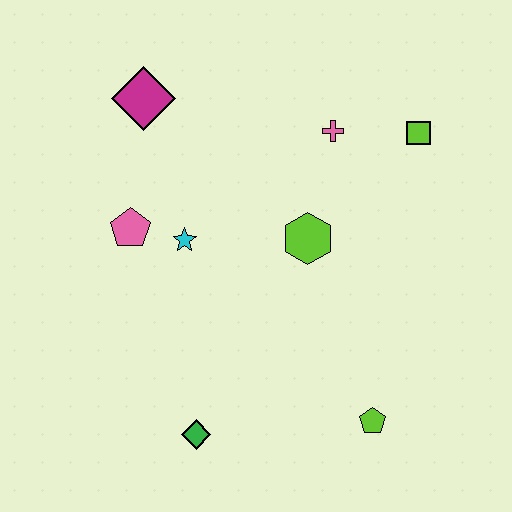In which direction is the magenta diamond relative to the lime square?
The magenta diamond is to the left of the lime square.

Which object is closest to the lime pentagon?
The green diamond is closest to the lime pentagon.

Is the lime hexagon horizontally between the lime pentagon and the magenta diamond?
Yes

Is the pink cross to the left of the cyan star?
No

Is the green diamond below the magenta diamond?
Yes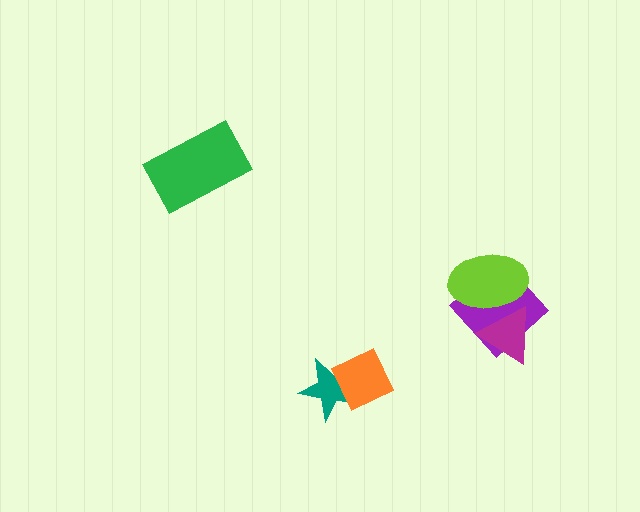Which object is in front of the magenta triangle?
The lime ellipse is in front of the magenta triangle.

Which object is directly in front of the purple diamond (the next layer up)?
The magenta triangle is directly in front of the purple diamond.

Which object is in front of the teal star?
The orange diamond is in front of the teal star.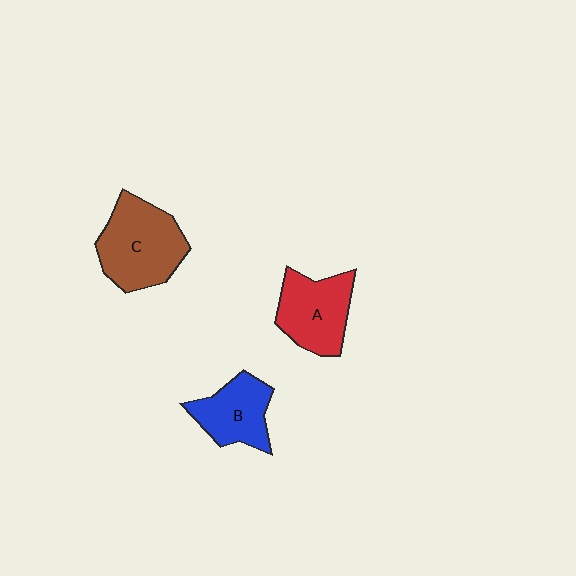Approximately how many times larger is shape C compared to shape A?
Approximately 1.3 times.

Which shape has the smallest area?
Shape B (blue).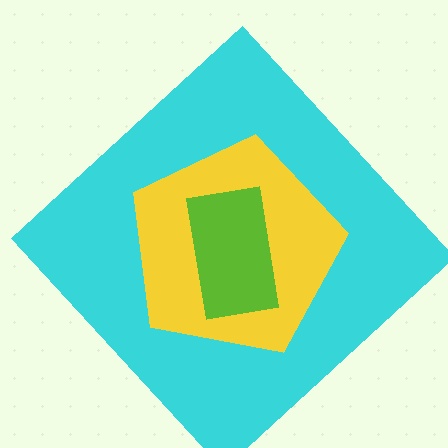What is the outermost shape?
The cyan diamond.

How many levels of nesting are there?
3.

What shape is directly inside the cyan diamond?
The yellow pentagon.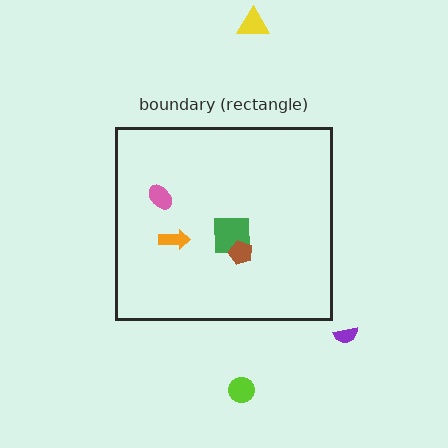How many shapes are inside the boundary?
4 inside, 3 outside.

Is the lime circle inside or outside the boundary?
Outside.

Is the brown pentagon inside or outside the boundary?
Inside.